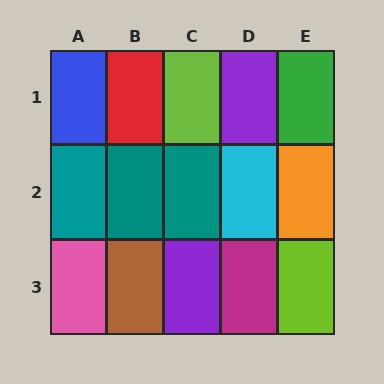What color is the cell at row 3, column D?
Magenta.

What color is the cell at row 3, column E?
Lime.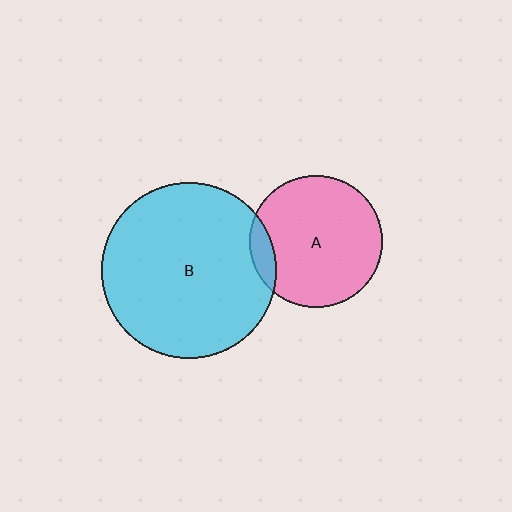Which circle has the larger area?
Circle B (cyan).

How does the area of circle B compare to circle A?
Approximately 1.8 times.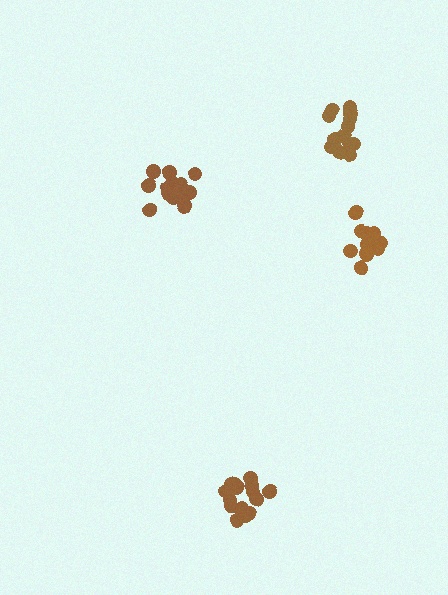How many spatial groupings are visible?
There are 4 spatial groupings.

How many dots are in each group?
Group 1: 19 dots, Group 2: 14 dots, Group 3: 13 dots, Group 4: 18 dots (64 total).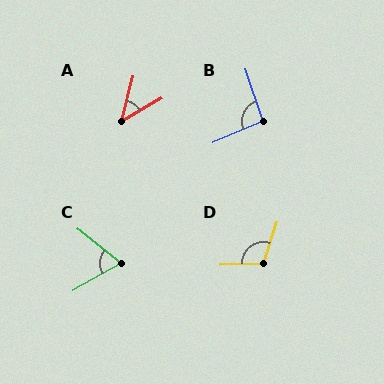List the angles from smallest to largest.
A (46°), C (67°), B (94°), D (111°).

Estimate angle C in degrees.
Approximately 67 degrees.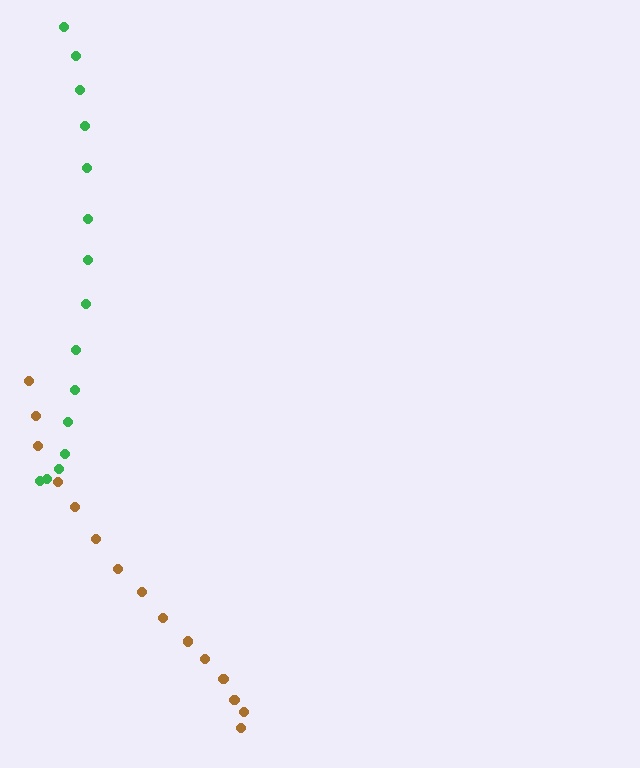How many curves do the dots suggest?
There are 2 distinct paths.